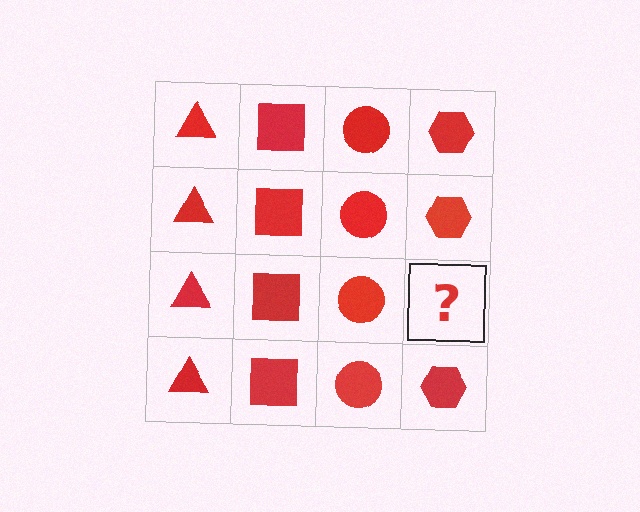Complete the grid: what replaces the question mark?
The question mark should be replaced with a red hexagon.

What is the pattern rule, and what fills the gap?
The rule is that each column has a consistent shape. The gap should be filled with a red hexagon.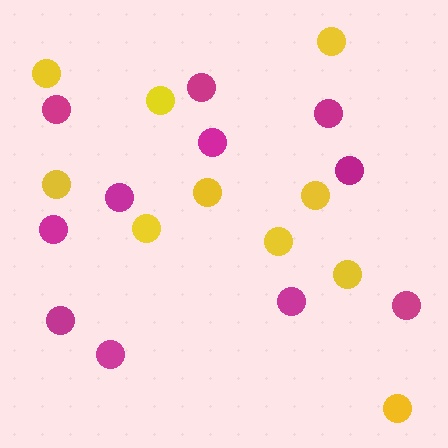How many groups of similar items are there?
There are 2 groups: one group of magenta circles (11) and one group of yellow circles (10).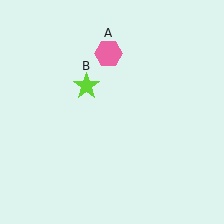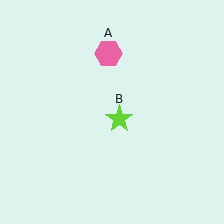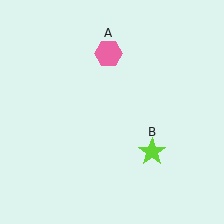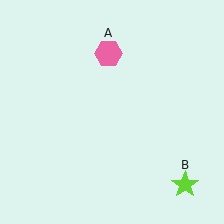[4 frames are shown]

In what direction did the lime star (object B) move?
The lime star (object B) moved down and to the right.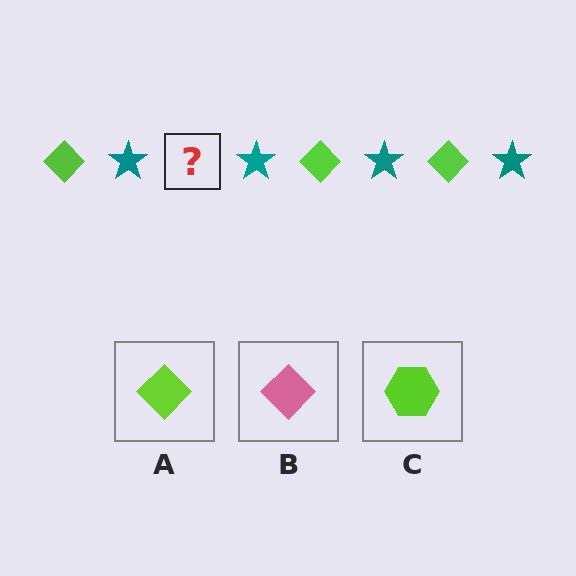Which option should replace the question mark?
Option A.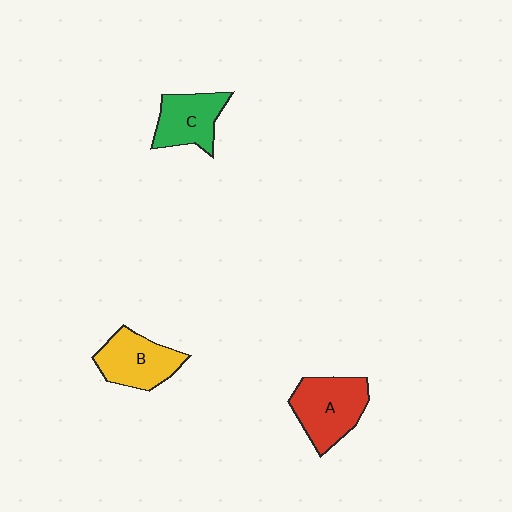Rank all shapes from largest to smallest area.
From largest to smallest: A (red), B (yellow), C (green).